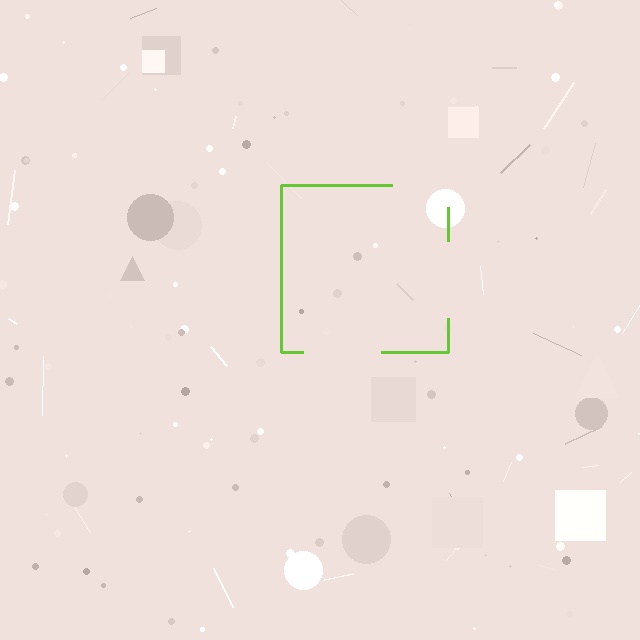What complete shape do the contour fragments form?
The contour fragments form a square.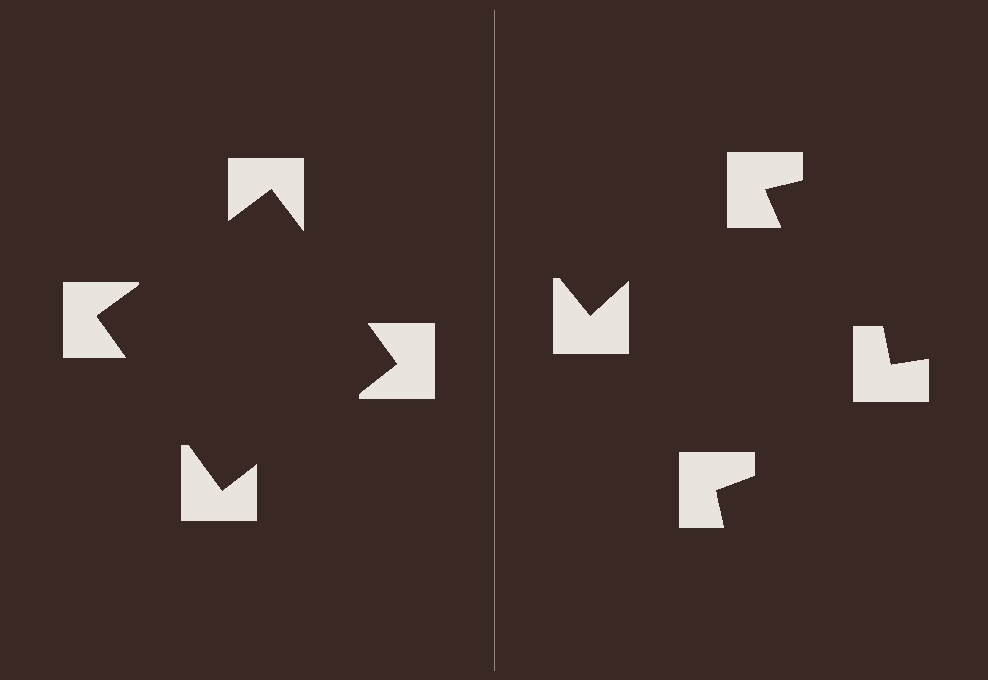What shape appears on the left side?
An illusory square.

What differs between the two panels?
The notched squares are positioned identically on both sides; only the wedge orientations differ. On the left they align to a square; on the right they are misaligned.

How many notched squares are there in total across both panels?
8 — 4 on each side.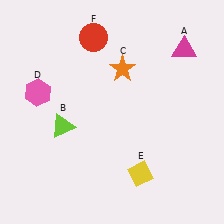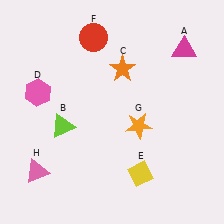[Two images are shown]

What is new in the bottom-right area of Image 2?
An orange star (G) was added in the bottom-right area of Image 2.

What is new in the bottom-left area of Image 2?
A pink triangle (H) was added in the bottom-left area of Image 2.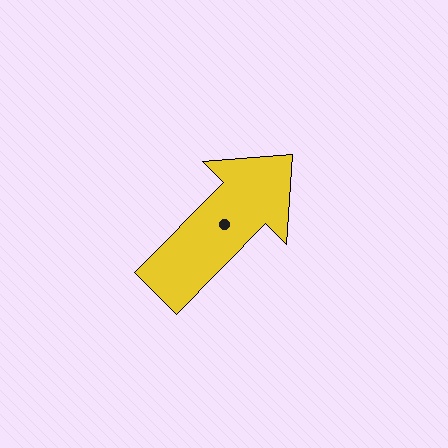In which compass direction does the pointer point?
Northeast.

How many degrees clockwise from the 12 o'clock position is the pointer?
Approximately 45 degrees.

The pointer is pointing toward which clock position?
Roughly 1 o'clock.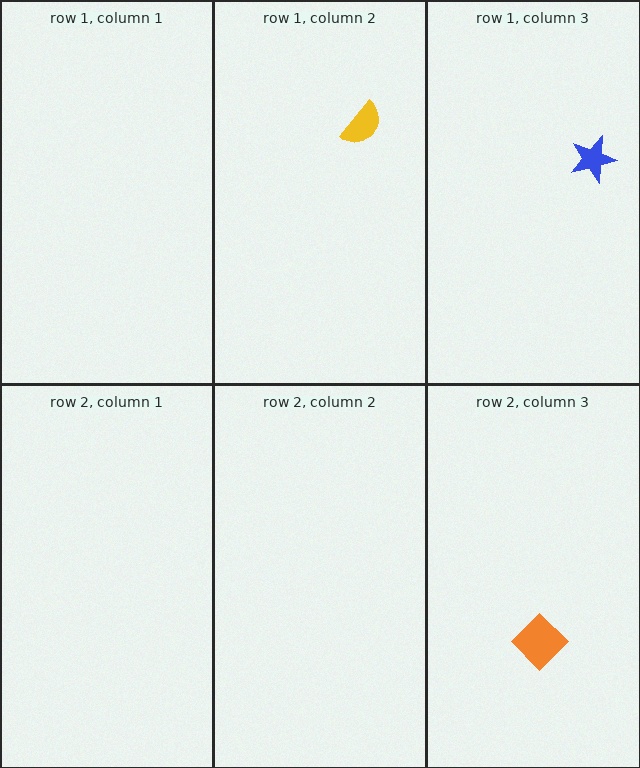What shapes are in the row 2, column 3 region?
The orange diamond.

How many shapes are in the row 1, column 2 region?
1.